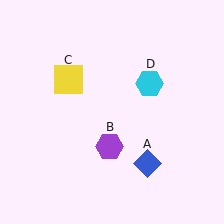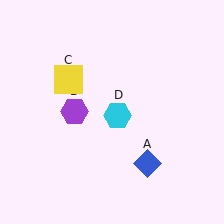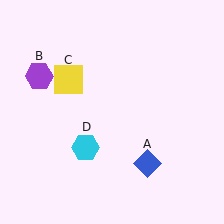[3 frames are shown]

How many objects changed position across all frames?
2 objects changed position: purple hexagon (object B), cyan hexagon (object D).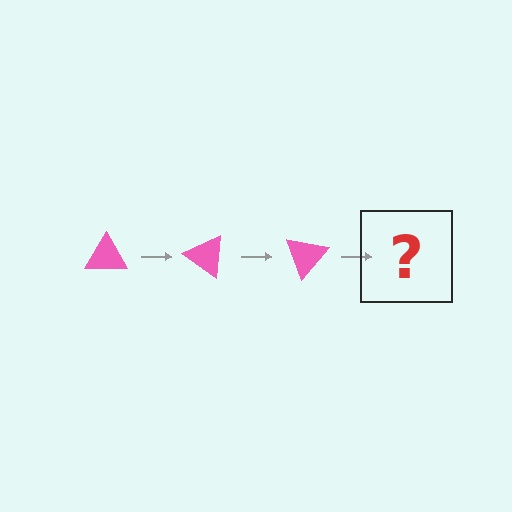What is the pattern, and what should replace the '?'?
The pattern is that the triangle rotates 35 degrees each step. The '?' should be a pink triangle rotated 105 degrees.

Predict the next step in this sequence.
The next step is a pink triangle rotated 105 degrees.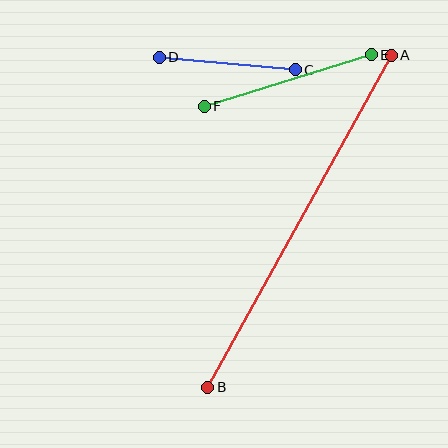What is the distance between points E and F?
The distance is approximately 175 pixels.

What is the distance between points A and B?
The distance is approximately 379 pixels.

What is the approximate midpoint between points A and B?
The midpoint is at approximately (299, 221) pixels.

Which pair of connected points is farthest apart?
Points A and B are farthest apart.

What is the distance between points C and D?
The distance is approximately 137 pixels.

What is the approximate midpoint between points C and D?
The midpoint is at approximately (227, 64) pixels.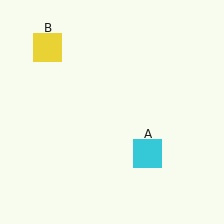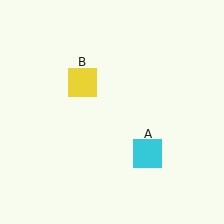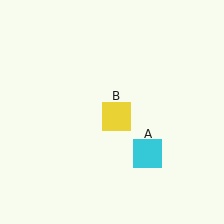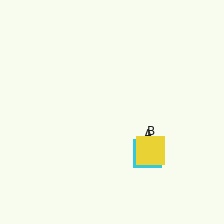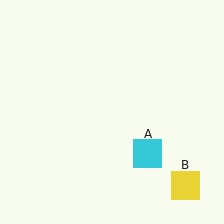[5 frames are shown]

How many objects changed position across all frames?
1 object changed position: yellow square (object B).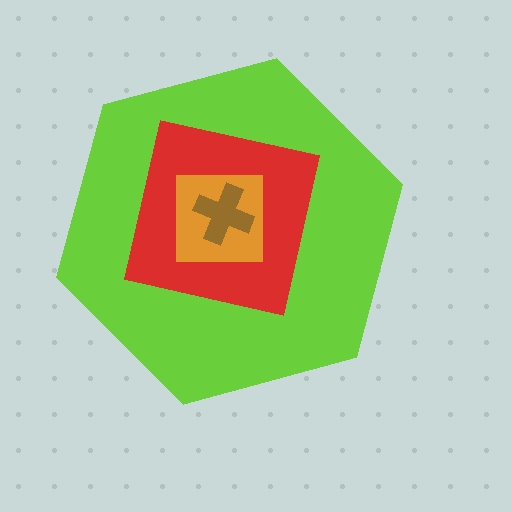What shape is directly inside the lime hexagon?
The red square.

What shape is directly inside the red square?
The orange square.